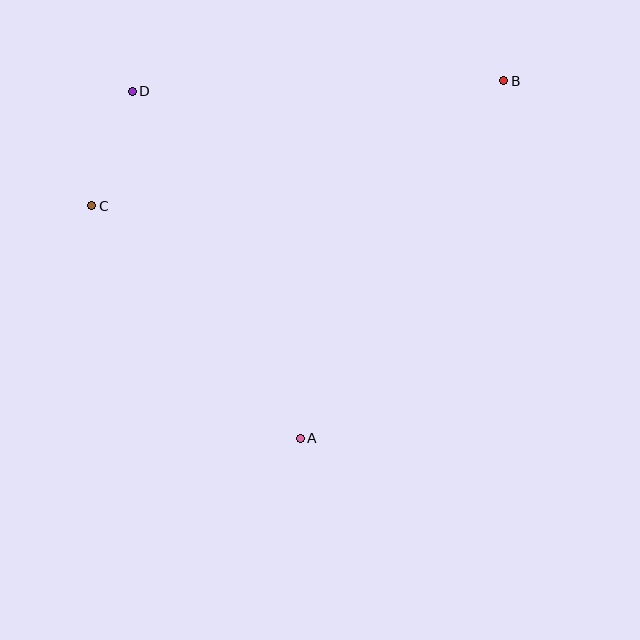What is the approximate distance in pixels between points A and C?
The distance between A and C is approximately 313 pixels.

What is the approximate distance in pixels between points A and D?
The distance between A and D is approximately 386 pixels.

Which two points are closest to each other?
Points C and D are closest to each other.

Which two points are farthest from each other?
Points B and C are farthest from each other.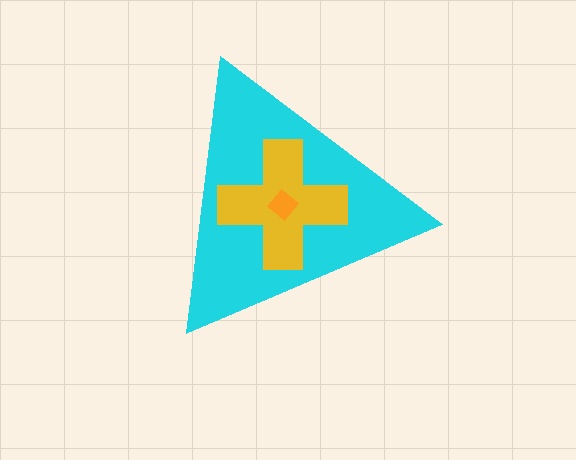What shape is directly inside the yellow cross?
The orange diamond.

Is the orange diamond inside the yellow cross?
Yes.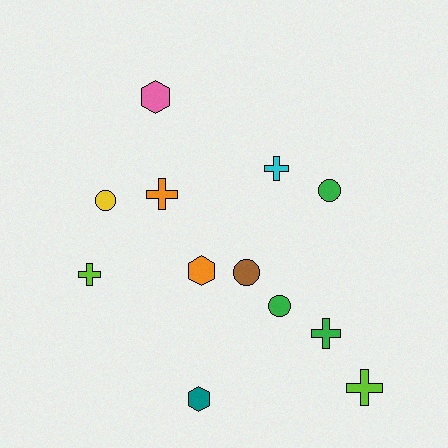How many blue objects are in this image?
There are no blue objects.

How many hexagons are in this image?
There are 3 hexagons.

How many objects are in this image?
There are 12 objects.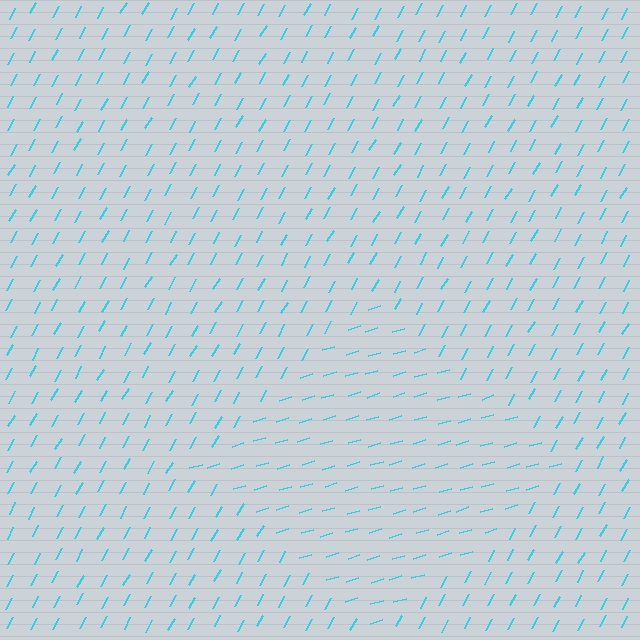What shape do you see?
I see a diamond.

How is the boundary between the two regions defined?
The boundary is defined purely by a change in line orientation (approximately 45 degrees difference). All lines are the same color and thickness.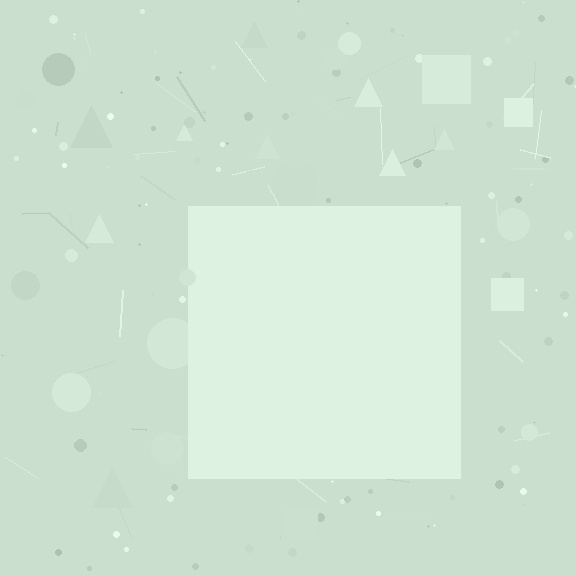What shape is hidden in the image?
A square is hidden in the image.